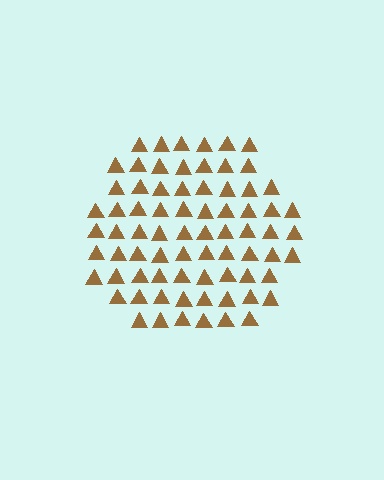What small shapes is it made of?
It is made of small triangles.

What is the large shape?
The large shape is a hexagon.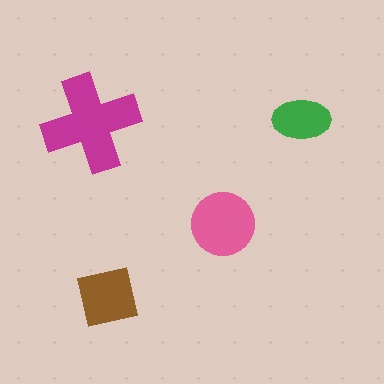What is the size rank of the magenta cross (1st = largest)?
1st.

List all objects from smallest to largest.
The green ellipse, the brown square, the pink circle, the magenta cross.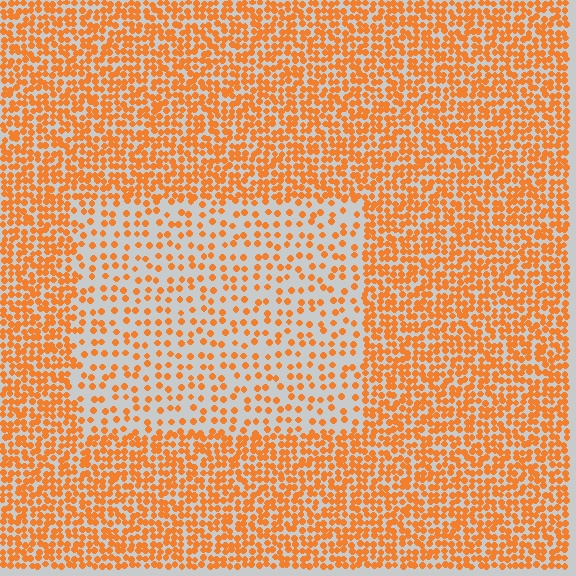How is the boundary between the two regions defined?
The boundary is defined by a change in element density (approximately 2.4x ratio). All elements are the same color, size, and shape.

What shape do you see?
I see a rectangle.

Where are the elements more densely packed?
The elements are more densely packed outside the rectangle boundary.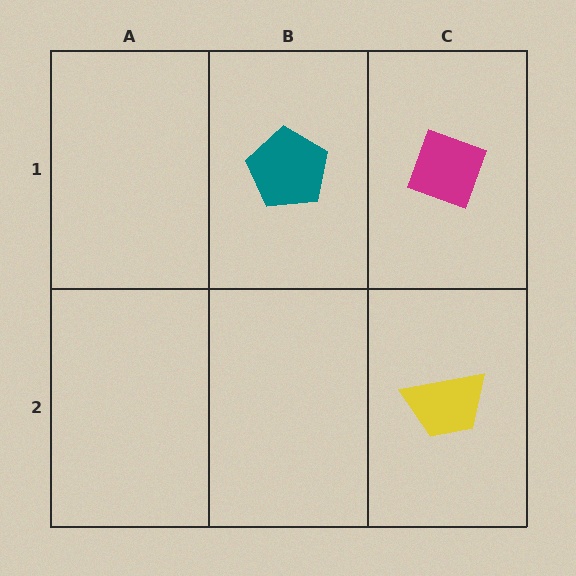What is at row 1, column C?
A magenta diamond.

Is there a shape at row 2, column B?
No, that cell is empty.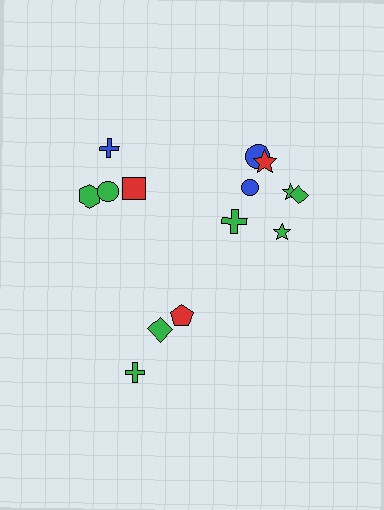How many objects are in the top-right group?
There are 7 objects.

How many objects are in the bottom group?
There are 3 objects.